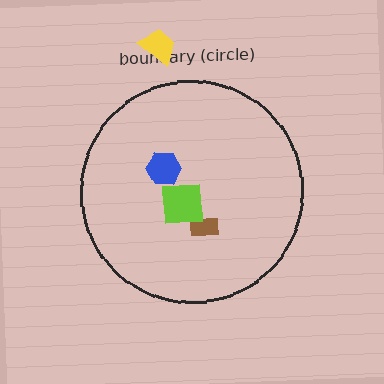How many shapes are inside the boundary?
3 inside, 1 outside.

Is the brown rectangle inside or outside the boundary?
Inside.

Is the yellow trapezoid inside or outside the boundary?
Outside.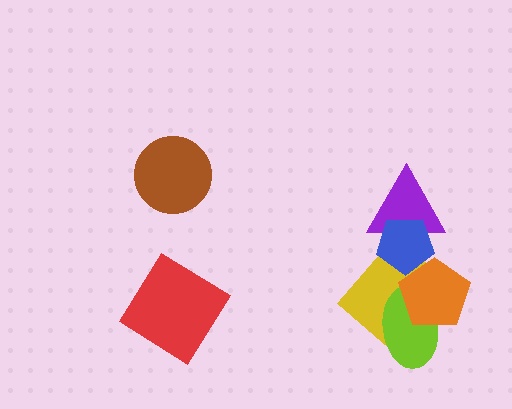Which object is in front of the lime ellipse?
The orange pentagon is in front of the lime ellipse.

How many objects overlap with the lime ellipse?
2 objects overlap with the lime ellipse.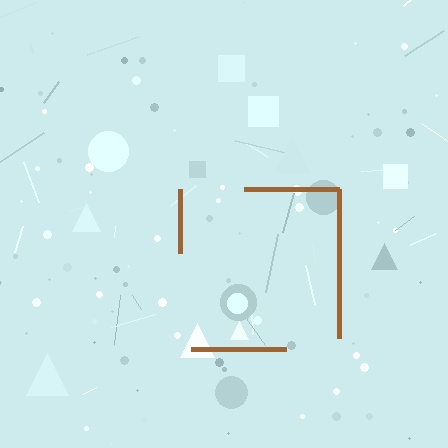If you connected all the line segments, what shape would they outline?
They would outline a square.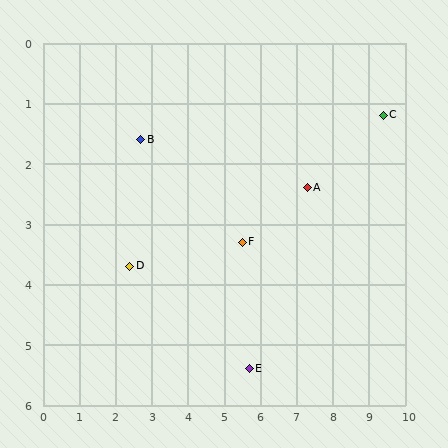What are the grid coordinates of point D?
Point D is at approximately (2.4, 3.7).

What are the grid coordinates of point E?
Point E is at approximately (5.7, 5.4).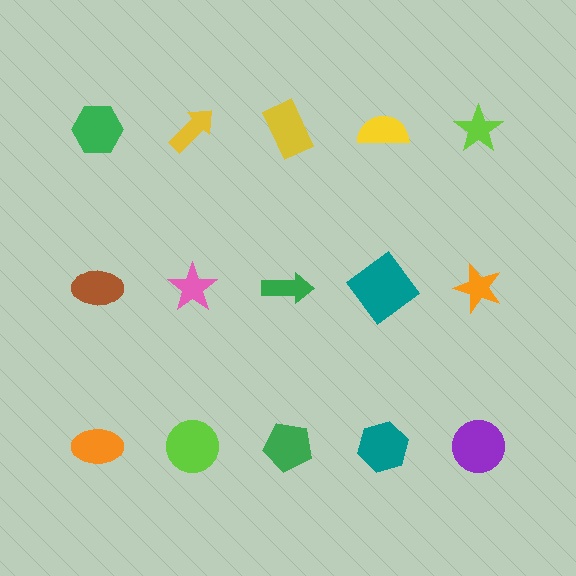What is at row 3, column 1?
An orange ellipse.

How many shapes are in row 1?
5 shapes.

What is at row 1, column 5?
A lime star.